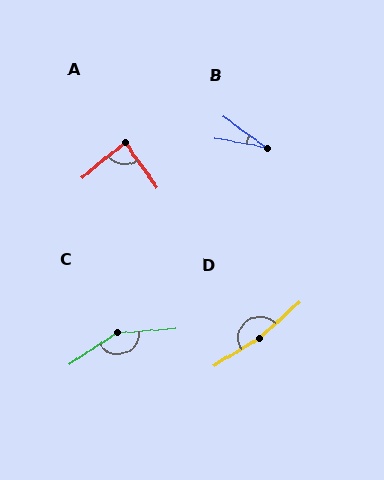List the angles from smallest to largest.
B (25°), A (86°), C (151°), D (170°).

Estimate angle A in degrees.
Approximately 86 degrees.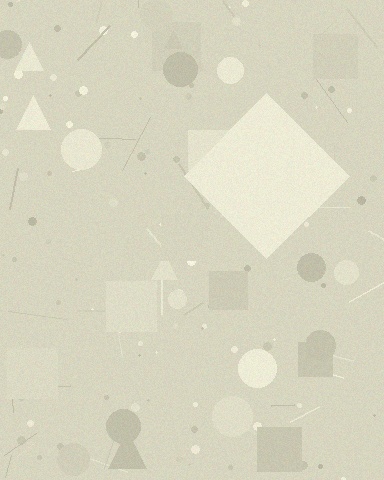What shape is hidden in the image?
A diamond is hidden in the image.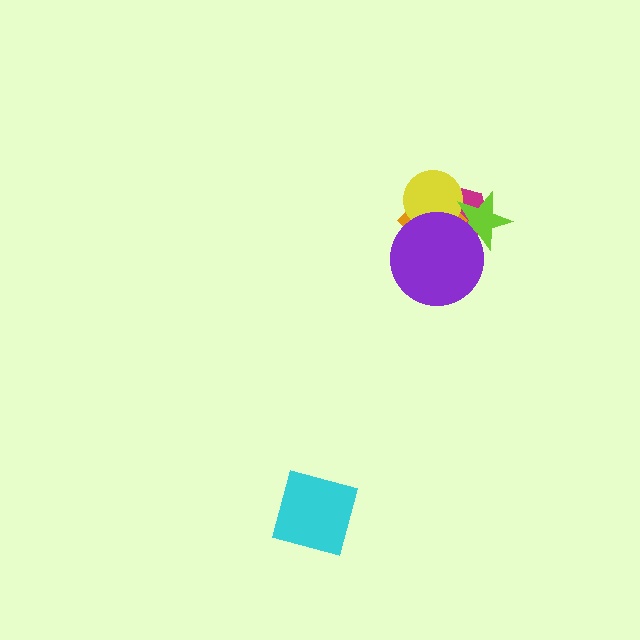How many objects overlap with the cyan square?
0 objects overlap with the cyan square.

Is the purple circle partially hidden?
No, no other shape covers it.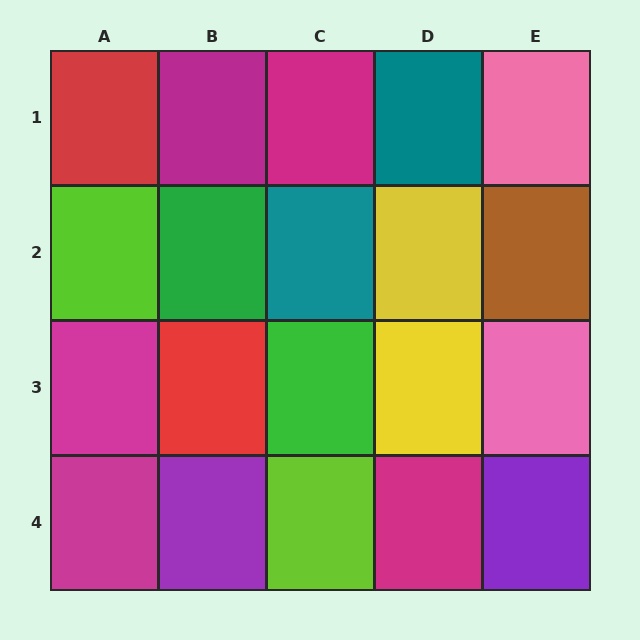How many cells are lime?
2 cells are lime.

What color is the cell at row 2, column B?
Green.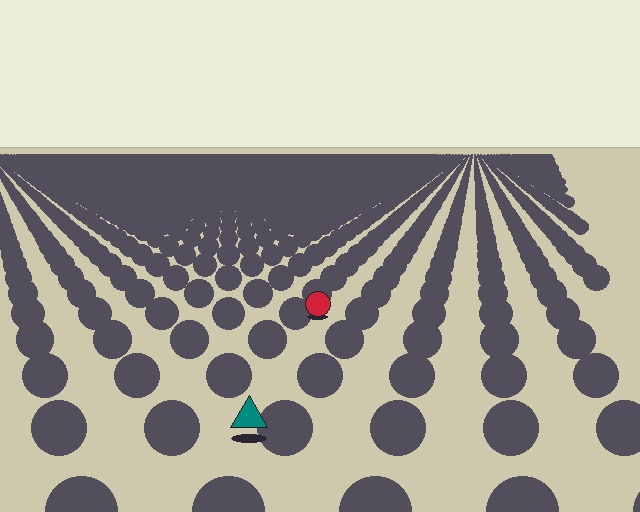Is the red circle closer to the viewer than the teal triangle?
No. The teal triangle is closer — you can tell from the texture gradient: the ground texture is coarser near it.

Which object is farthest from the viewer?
The red circle is farthest from the viewer. It appears smaller and the ground texture around it is denser.